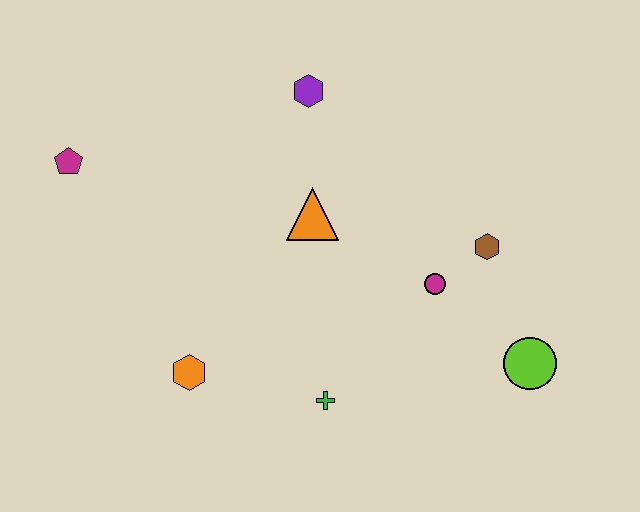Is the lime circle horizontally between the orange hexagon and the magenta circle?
No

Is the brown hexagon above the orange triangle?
No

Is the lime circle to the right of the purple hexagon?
Yes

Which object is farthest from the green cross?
The magenta pentagon is farthest from the green cross.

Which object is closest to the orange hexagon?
The green cross is closest to the orange hexagon.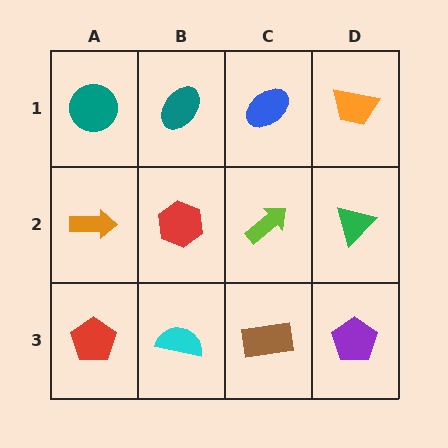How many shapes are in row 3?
4 shapes.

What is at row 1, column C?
A blue ellipse.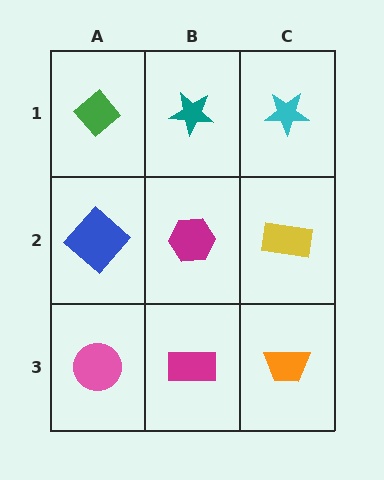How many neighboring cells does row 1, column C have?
2.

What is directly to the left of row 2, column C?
A magenta hexagon.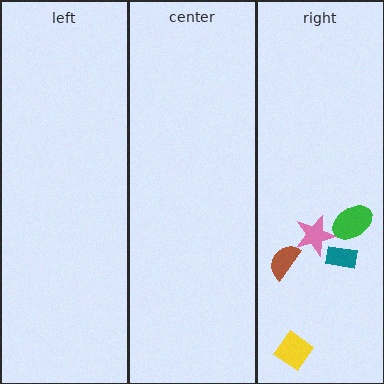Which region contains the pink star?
The right region.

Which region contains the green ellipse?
The right region.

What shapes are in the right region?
The yellow diamond, the green ellipse, the pink star, the teal rectangle, the brown semicircle.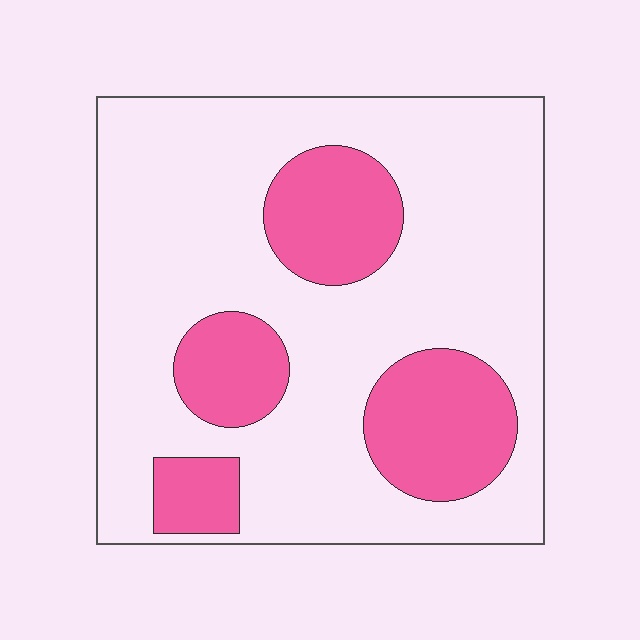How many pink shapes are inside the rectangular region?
4.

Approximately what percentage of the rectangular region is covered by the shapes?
Approximately 25%.